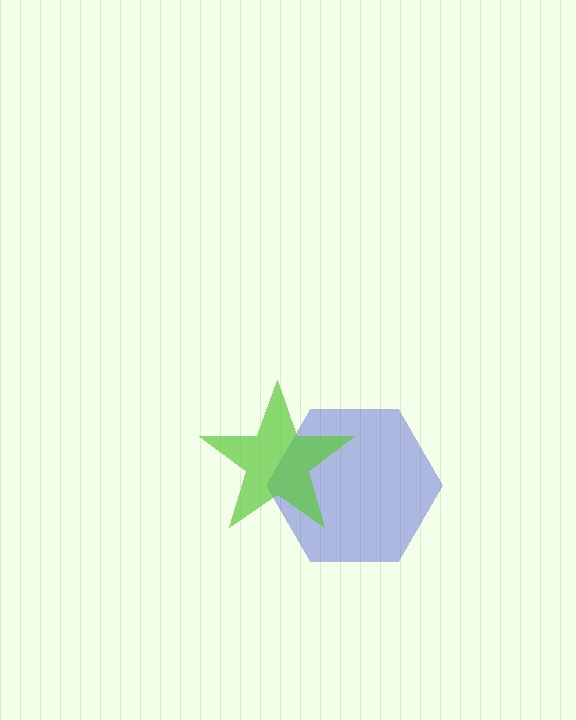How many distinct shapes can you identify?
There are 2 distinct shapes: a blue hexagon, a lime star.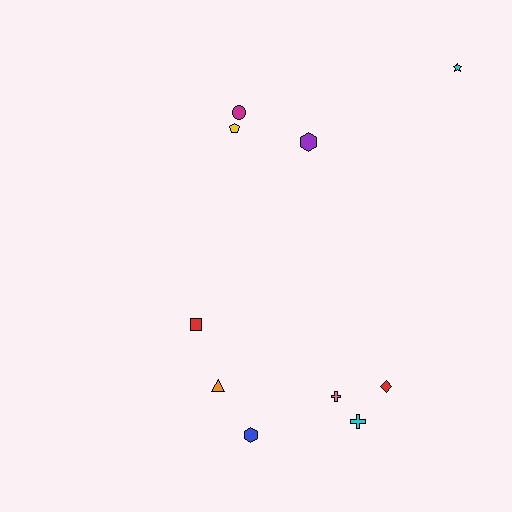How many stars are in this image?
There is 1 star.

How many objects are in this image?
There are 10 objects.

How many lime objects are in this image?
There are no lime objects.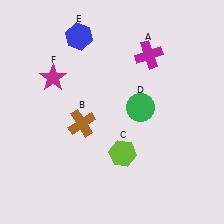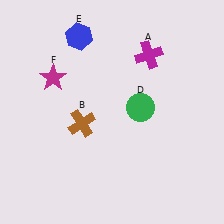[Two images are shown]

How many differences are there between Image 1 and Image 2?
There is 1 difference between the two images.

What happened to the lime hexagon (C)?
The lime hexagon (C) was removed in Image 2. It was in the bottom-right area of Image 1.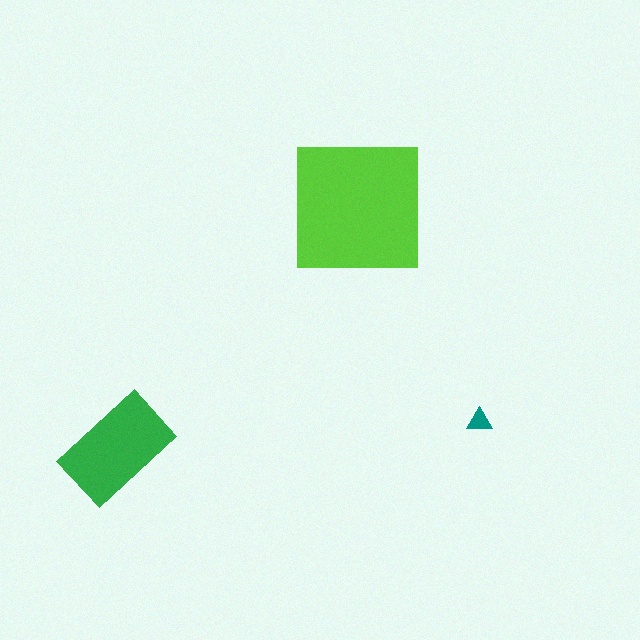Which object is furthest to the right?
The teal triangle is rightmost.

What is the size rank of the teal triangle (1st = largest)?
3rd.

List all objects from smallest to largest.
The teal triangle, the green rectangle, the lime square.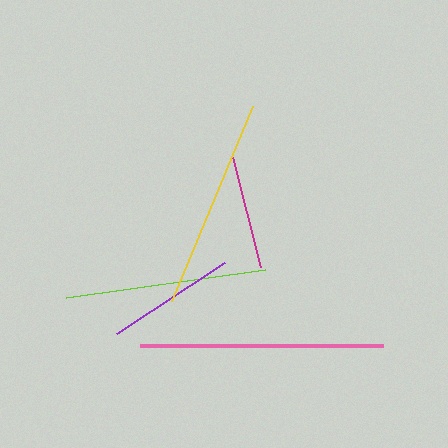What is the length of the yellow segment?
The yellow segment is approximately 210 pixels long.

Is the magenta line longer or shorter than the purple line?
The purple line is longer than the magenta line.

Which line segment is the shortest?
The magenta line is the shortest at approximately 114 pixels.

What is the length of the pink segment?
The pink segment is approximately 243 pixels long.